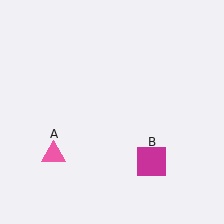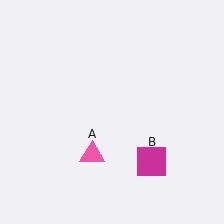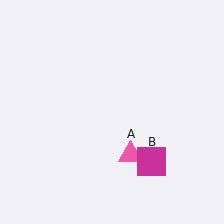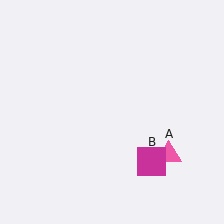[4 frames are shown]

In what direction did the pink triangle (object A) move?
The pink triangle (object A) moved right.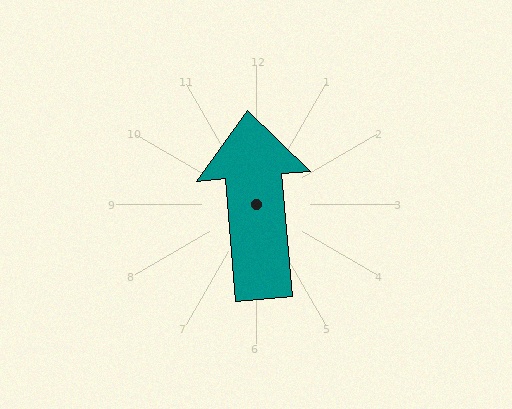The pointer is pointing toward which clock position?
Roughly 12 o'clock.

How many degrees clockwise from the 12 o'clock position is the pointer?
Approximately 355 degrees.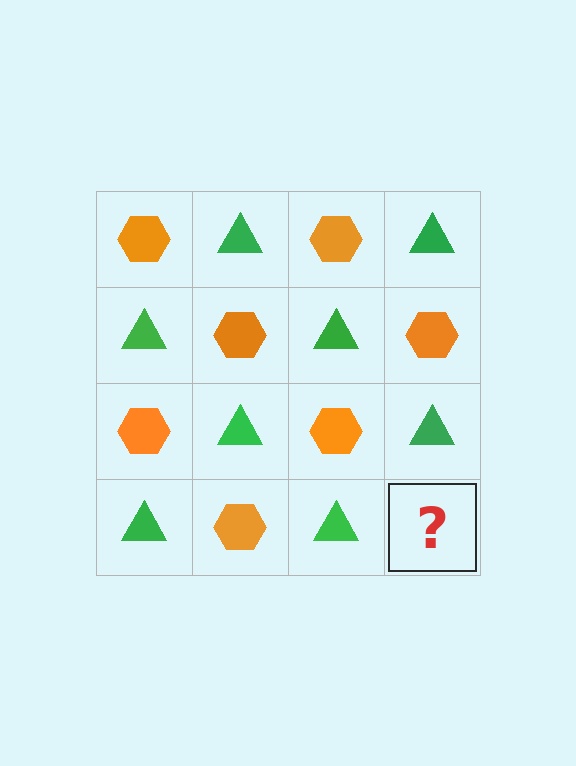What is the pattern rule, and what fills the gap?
The rule is that it alternates orange hexagon and green triangle in a checkerboard pattern. The gap should be filled with an orange hexagon.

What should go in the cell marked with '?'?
The missing cell should contain an orange hexagon.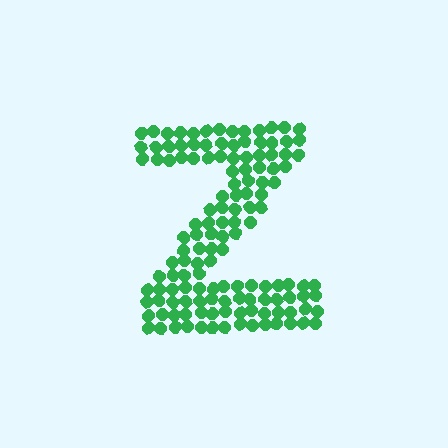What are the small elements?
The small elements are circles.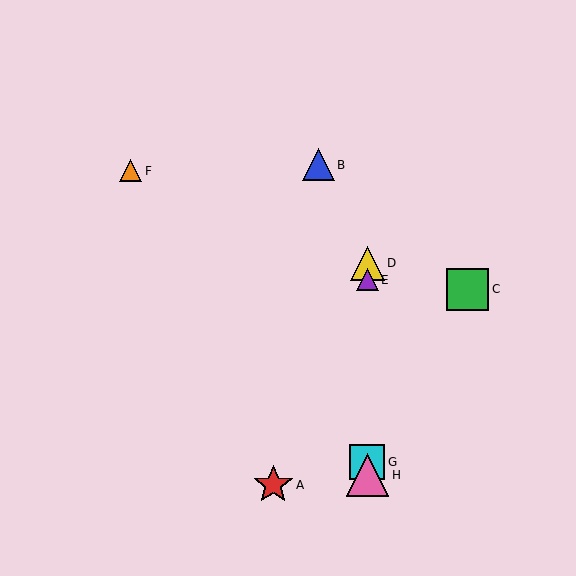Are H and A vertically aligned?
No, H is at x≈367 and A is at x≈273.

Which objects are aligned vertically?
Objects D, E, G, H are aligned vertically.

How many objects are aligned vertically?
4 objects (D, E, G, H) are aligned vertically.